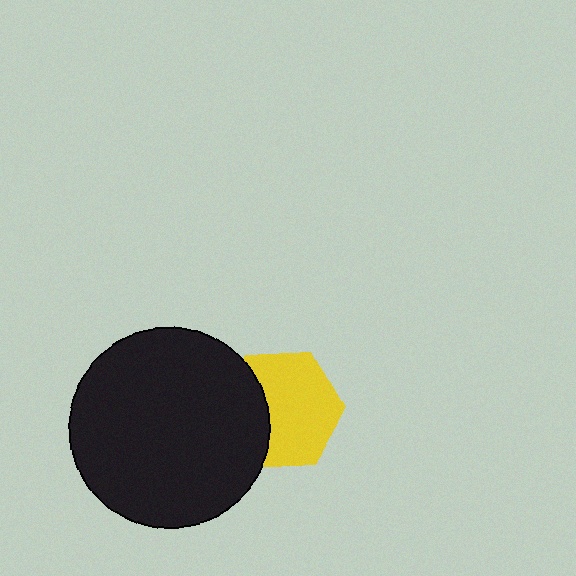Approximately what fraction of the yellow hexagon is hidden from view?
Roughly 32% of the yellow hexagon is hidden behind the black circle.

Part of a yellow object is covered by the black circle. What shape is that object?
It is a hexagon.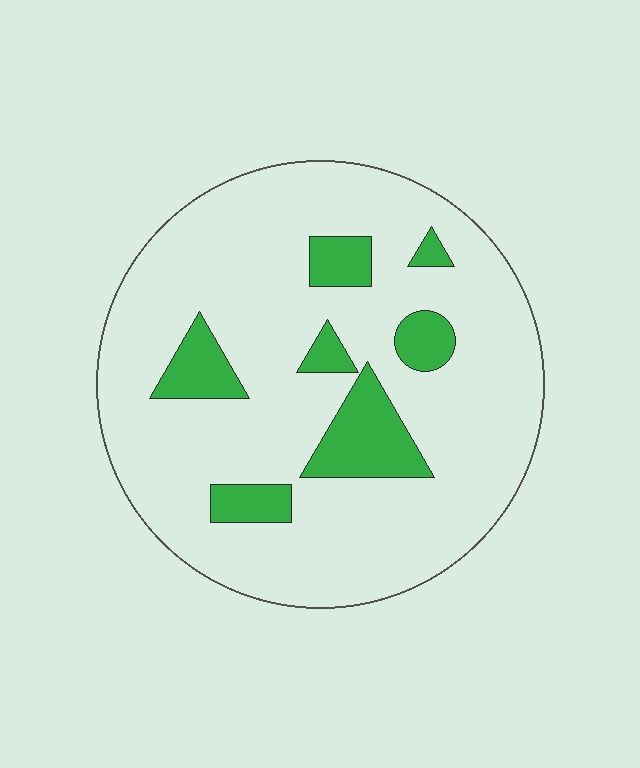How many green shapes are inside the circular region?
7.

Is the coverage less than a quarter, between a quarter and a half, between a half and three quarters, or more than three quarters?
Less than a quarter.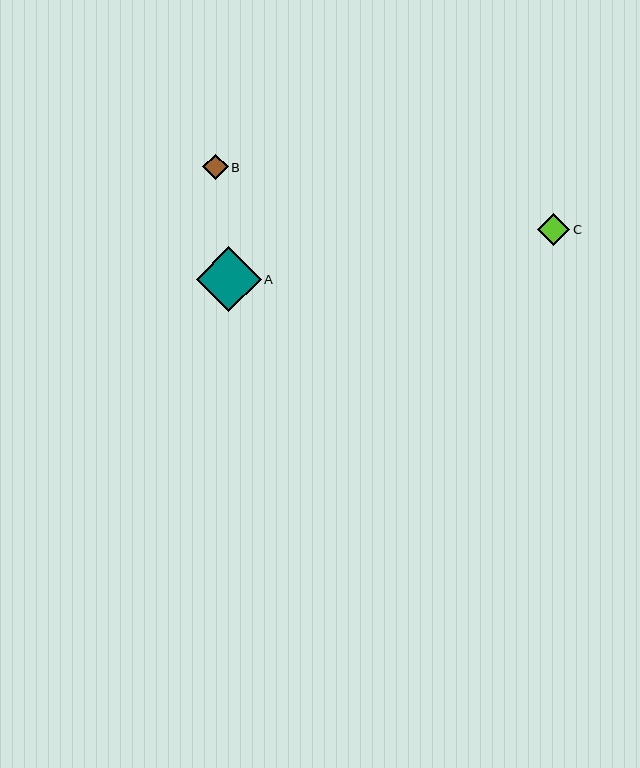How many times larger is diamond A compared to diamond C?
Diamond A is approximately 2.0 times the size of diamond C.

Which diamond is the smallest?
Diamond B is the smallest with a size of approximately 26 pixels.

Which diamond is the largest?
Diamond A is the largest with a size of approximately 65 pixels.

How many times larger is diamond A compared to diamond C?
Diamond A is approximately 2.0 times the size of diamond C.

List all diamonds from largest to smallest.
From largest to smallest: A, C, B.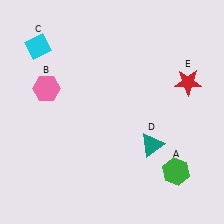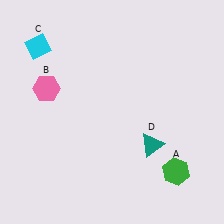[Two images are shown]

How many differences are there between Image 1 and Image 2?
There is 1 difference between the two images.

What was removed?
The red star (E) was removed in Image 2.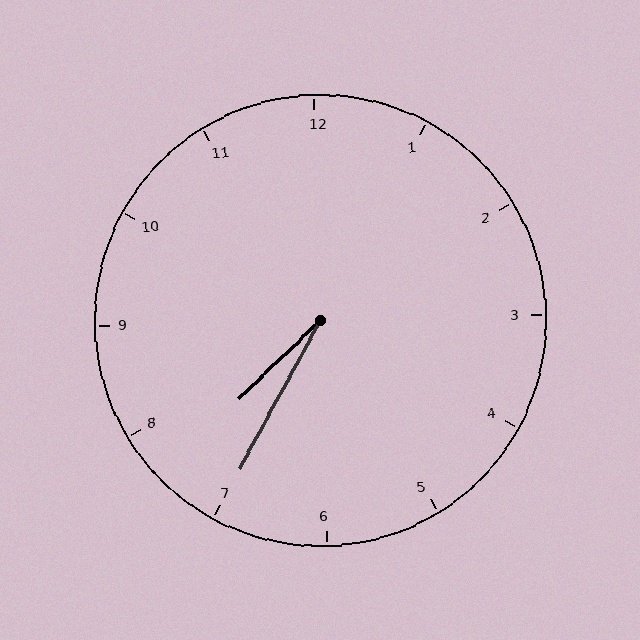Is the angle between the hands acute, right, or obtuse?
It is acute.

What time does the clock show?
7:35.